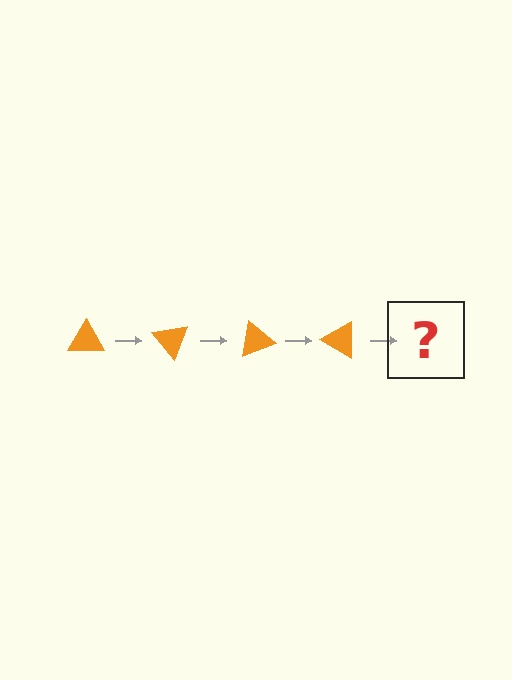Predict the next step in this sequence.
The next step is an orange triangle rotated 200 degrees.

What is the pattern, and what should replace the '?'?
The pattern is that the triangle rotates 50 degrees each step. The '?' should be an orange triangle rotated 200 degrees.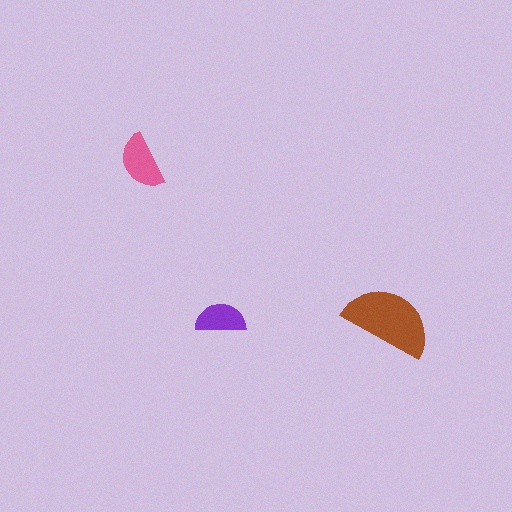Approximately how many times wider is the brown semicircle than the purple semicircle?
About 2 times wider.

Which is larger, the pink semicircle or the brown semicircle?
The brown one.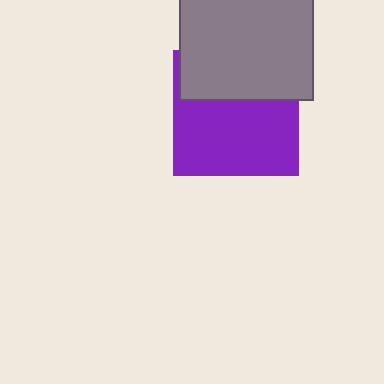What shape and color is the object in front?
The object in front is a gray square.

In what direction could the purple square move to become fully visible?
The purple square could move down. That would shift it out from behind the gray square entirely.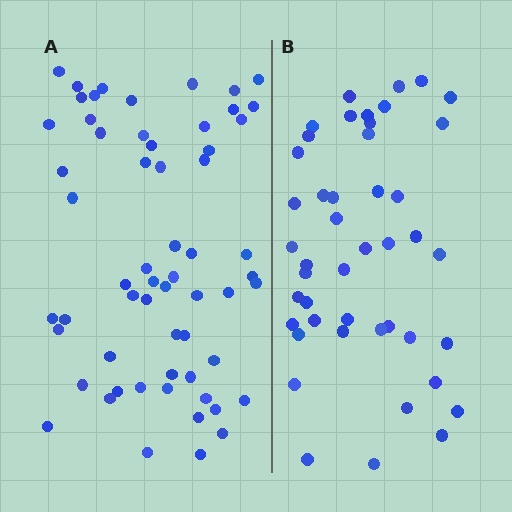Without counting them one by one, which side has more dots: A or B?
Region A (the left region) has more dots.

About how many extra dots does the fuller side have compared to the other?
Region A has approximately 15 more dots than region B.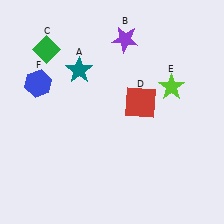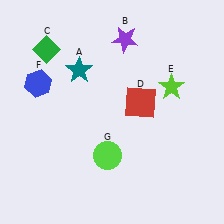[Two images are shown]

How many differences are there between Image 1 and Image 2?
There is 1 difference between the two images.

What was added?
A lime circle (G) was added in Image 2.